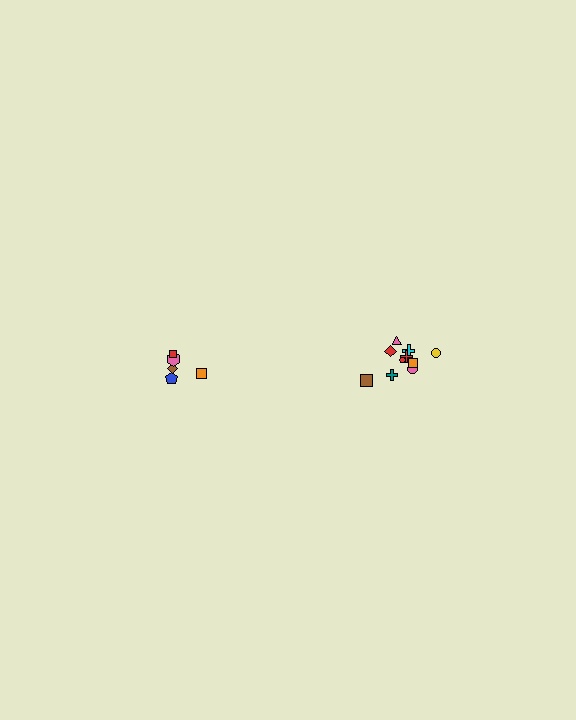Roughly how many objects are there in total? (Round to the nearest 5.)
Roughly 15 objects in total.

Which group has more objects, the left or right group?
The right group.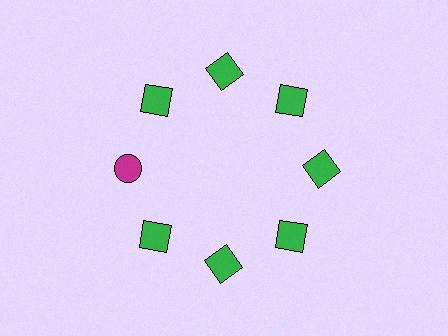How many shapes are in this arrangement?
There are 8 shapes arranged in a ring pattern.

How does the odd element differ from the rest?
It differs in both color (magenta instead of green) and shape (circle instead of square).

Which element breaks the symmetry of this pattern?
The magenta circle at roughly the 9 o'clock position breaks the symmetry. All other shapes are green squares.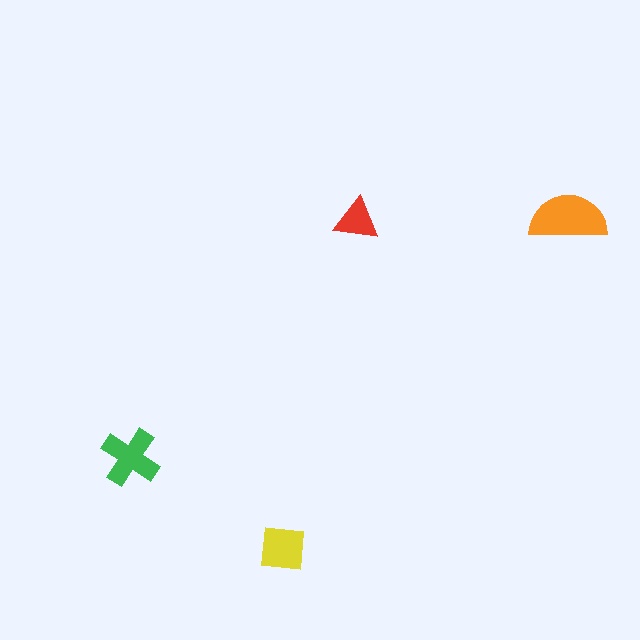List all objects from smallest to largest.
The red triangle, the yellow square, the green cross, the orange semicircle.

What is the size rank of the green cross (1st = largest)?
2nd.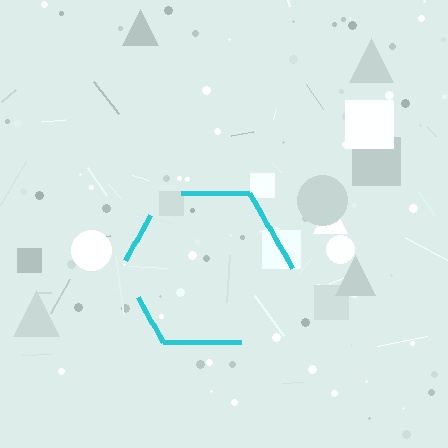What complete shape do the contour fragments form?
The contour fragments form a hexagon.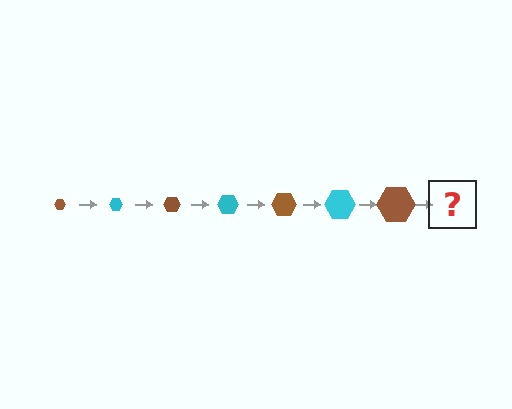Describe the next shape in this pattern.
It should be a cyan hexagon, larger than the previous one.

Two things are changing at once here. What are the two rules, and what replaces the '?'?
The two rules are that the hexagon grows larger each step and the color cycles through brown and cyan. The '?' should be a cyan hexagon, larger than the previous one.